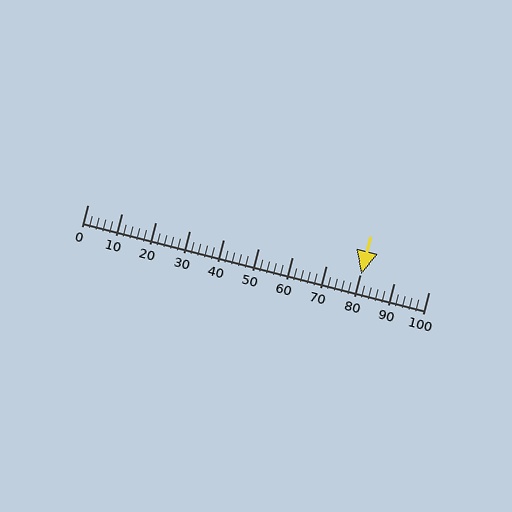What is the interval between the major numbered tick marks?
The major tick marks are spaced 10 units apart.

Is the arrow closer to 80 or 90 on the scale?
The arrow is closer to 80.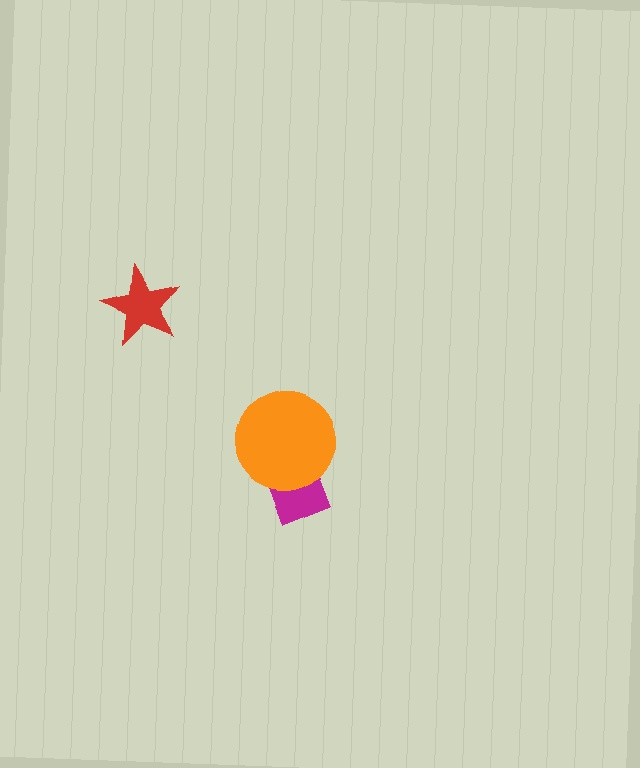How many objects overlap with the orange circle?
1 object overlaps with the orange circle.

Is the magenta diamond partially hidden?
Yes, it is partially covered by another shape.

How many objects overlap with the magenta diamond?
1 object overlaps with the magenta diamond.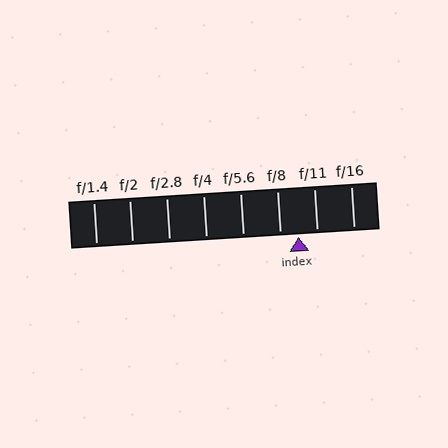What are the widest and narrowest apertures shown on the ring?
The widest aperture shown is f/1.4 and the narrowest is f/16.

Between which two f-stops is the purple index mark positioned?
The index mark is between f/8 and f/11.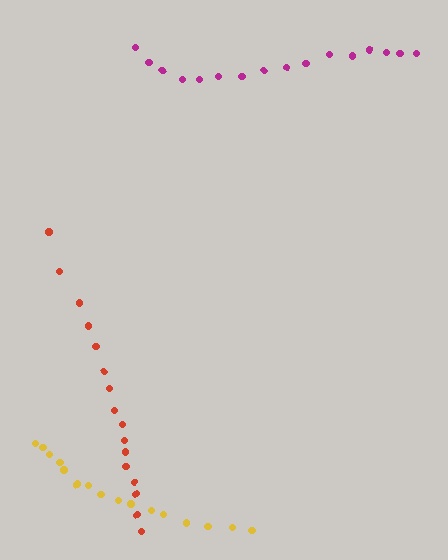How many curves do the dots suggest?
There are 3 distinct paths.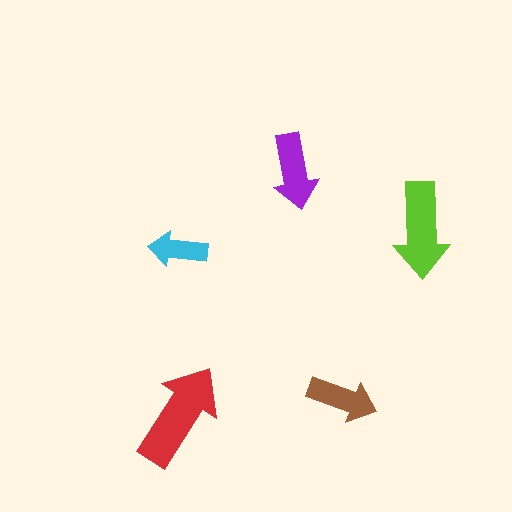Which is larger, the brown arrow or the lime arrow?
The lime one.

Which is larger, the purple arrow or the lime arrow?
The lime one.